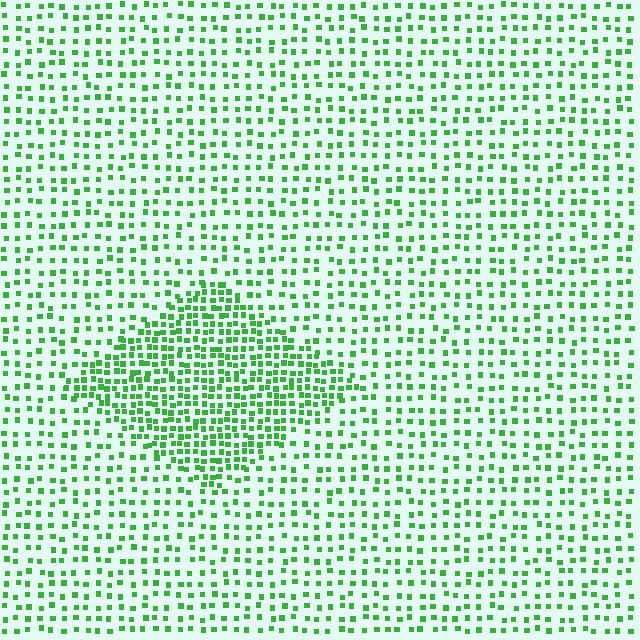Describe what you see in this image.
The image contains small green elements arranged at two different densities. A diamond-shaped region is visible where the elements are more densely packed than the surrounding area.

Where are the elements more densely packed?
The elements are more densely packed inside the diamond boundary.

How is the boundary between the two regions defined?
The boundary is defined by a change in element density (approximately 2.1x ratio). All elements are the same color, size, and shape.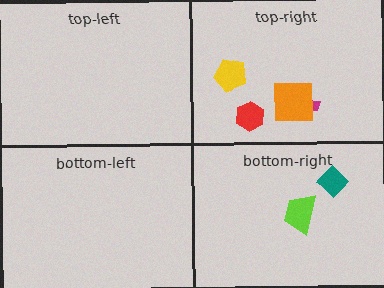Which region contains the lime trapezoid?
The bottom-right region.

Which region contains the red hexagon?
The top-right region.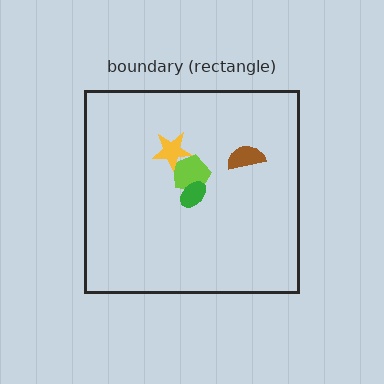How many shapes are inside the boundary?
4 inside, 0 outside.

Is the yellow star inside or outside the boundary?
Inside.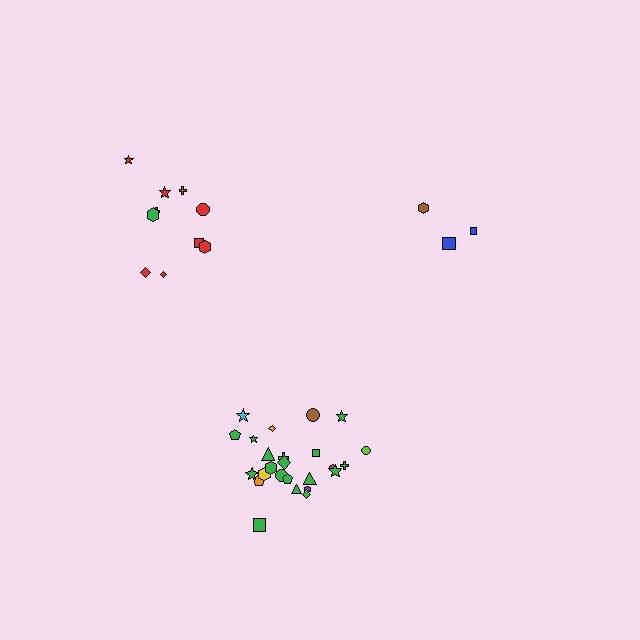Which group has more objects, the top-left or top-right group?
The top-left group.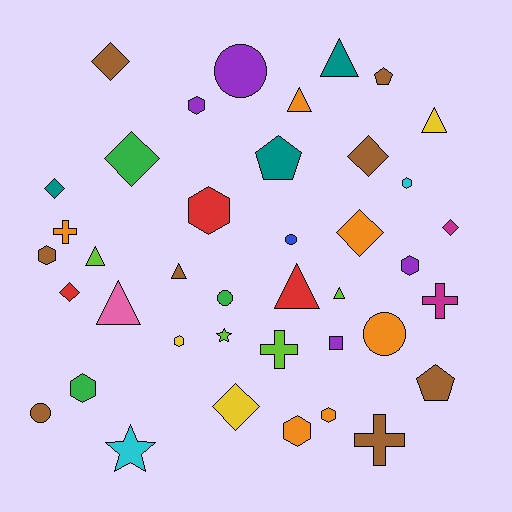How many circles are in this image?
There are 5 circles.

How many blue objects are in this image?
There is 1 blue object.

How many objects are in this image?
There are 40 objects.